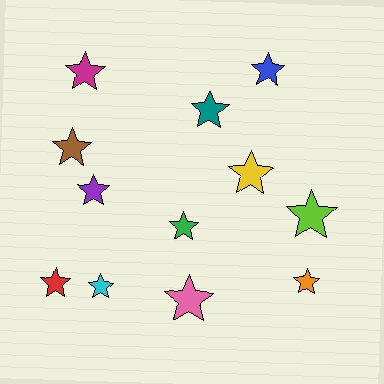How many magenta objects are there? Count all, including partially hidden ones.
There is 1 magenta object.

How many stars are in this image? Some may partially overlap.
There are 12 stars.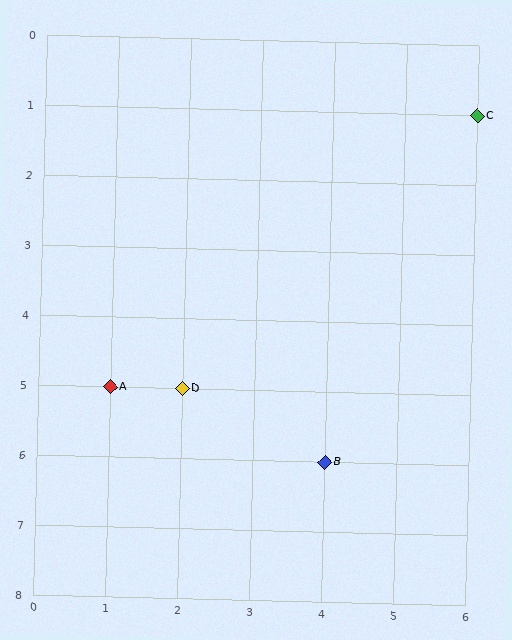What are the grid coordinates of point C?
Point C is at grid coordinates (6, 1).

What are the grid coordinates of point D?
Point D is at grid coordinates (2, 5).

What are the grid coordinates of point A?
Point A is at grid coordinates (1, 5).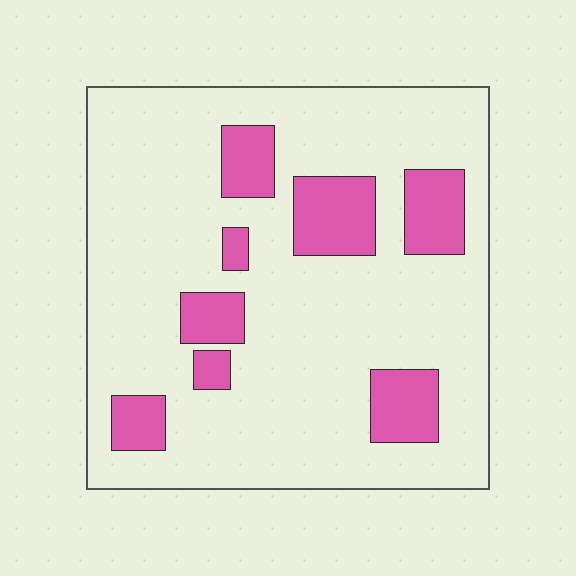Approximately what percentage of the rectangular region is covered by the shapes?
Approximately 20%.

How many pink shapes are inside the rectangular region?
8.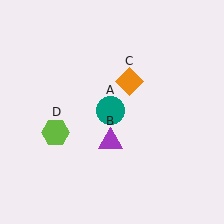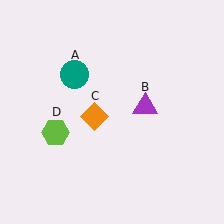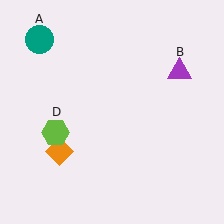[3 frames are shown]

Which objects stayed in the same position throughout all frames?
Lime hexagon (object D) remained stationary.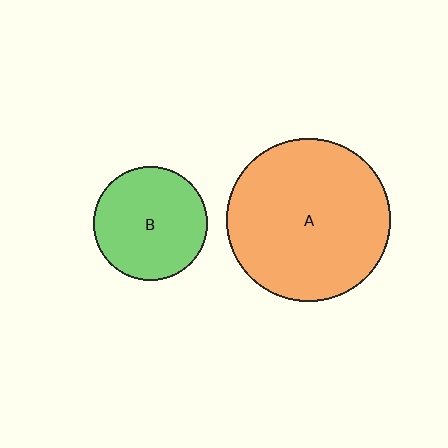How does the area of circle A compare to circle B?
Approximately 2.1 times.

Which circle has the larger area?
Circle A (orange).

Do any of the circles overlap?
No, none of the circles overlap.